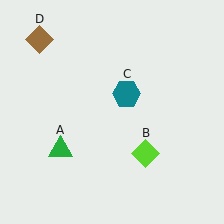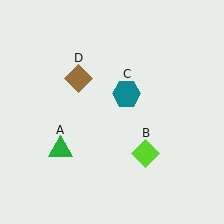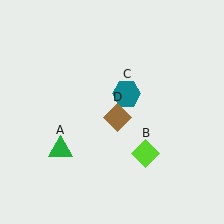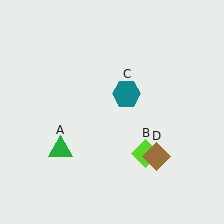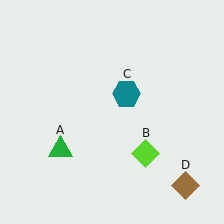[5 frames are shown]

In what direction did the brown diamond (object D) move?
The brown diamond (object D) moved down and to the right.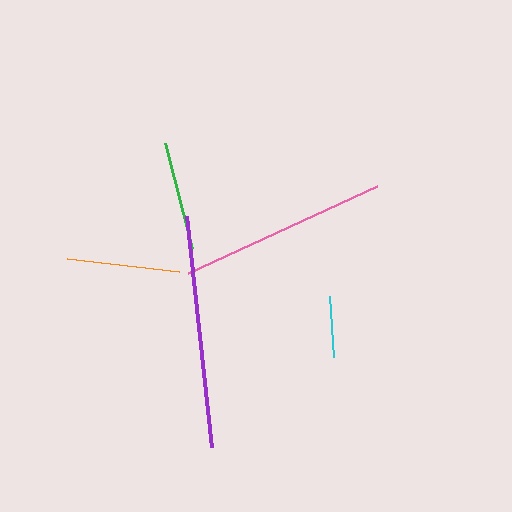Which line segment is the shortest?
The cyan line is the shortest at approximately 61 pixels.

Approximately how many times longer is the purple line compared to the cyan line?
The purple line is approximately 3.8 times the length of the cyan line.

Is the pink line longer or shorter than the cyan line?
The pink line is longer than the cyan line.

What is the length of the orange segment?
The orange segment is approximately 113 pixels long.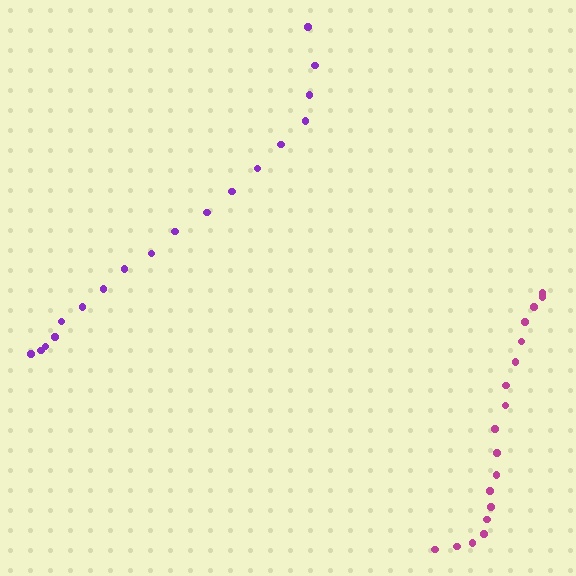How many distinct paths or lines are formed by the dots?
There are 2 distinct paths.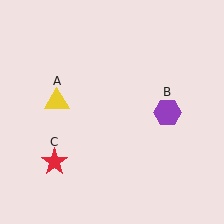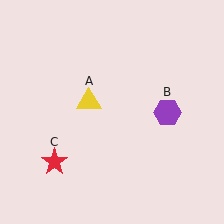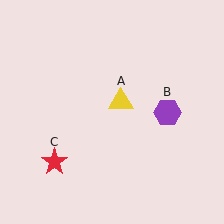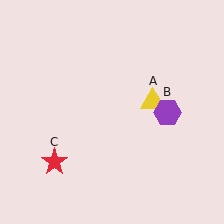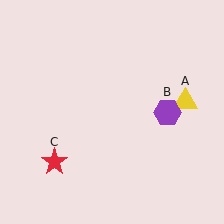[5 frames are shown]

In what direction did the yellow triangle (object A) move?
The yellow triangle (object A) moved right.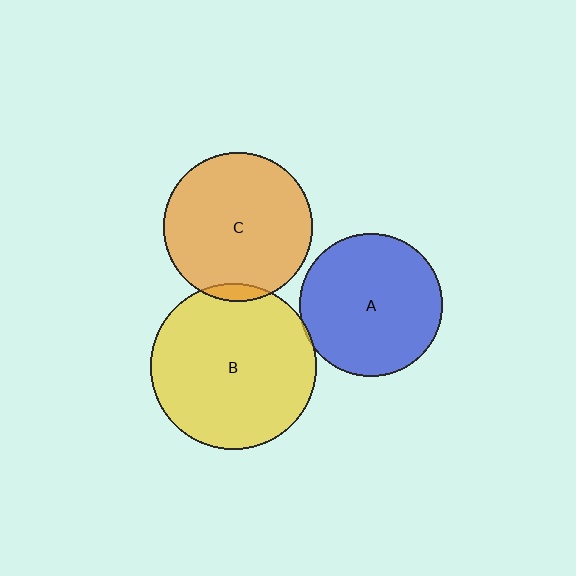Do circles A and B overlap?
Yes.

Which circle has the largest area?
Circle B (yellow).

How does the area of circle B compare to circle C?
Approximately 1.2 times.